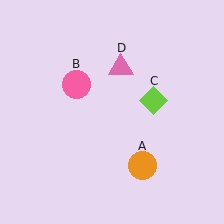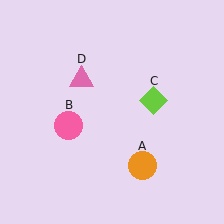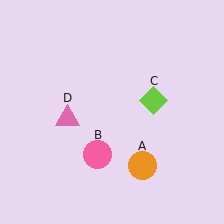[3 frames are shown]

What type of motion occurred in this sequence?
The pink circle (object B), pink triangle (object D) rotated counterclockwise around the center of the scene.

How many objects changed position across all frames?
2 objects changed position: pink circle (object B), pink triangle (object D).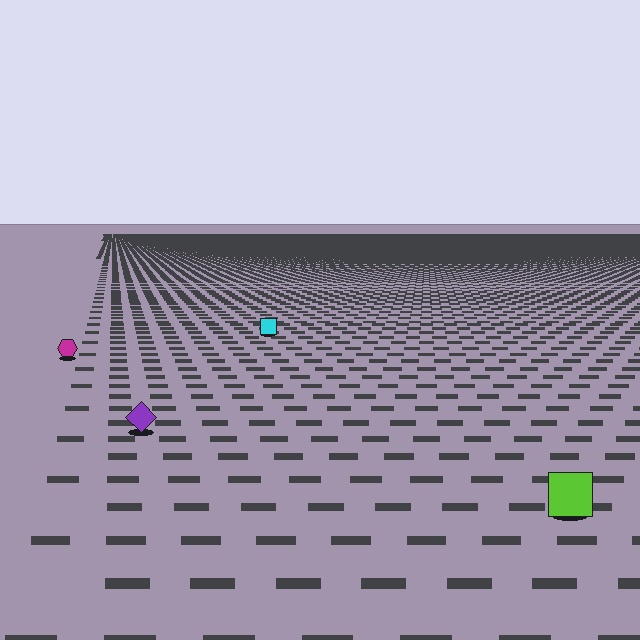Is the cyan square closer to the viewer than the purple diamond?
No. The purple diamond is closer — you can tell from the texture gradient: the ground texture is coarser near it.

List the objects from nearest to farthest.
From nearest to farthest: the lime square, the purple diamond, the magenta hexagon, the cyan square.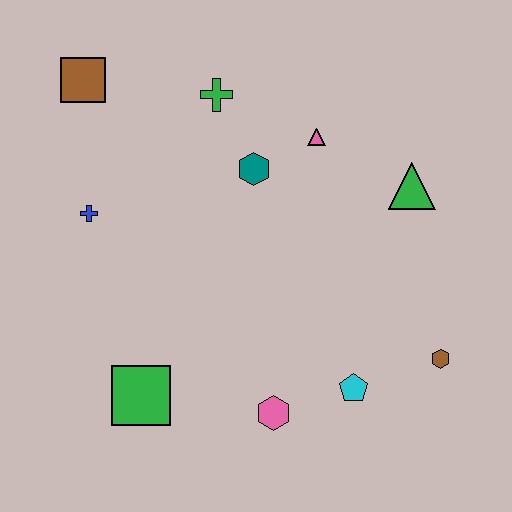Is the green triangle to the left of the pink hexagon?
No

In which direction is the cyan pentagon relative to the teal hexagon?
The cyan pentagon is below the teal hexagon.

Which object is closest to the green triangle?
The pink triangle is closest to the green triangle.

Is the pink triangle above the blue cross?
Yes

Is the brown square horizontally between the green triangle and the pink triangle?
No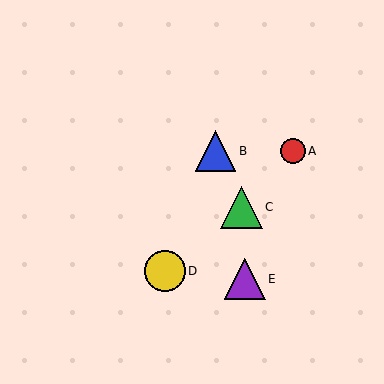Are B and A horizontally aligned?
Yes, both are at y≈151.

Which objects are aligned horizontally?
Objects A, B are aligned horizontally.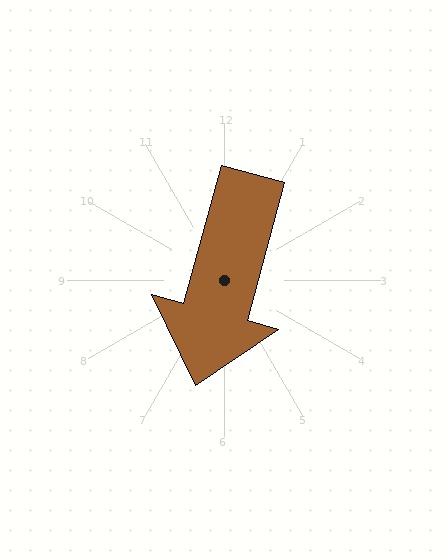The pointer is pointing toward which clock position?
Roughly 7 o'clock.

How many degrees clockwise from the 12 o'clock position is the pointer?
Approximately 195 degrees.